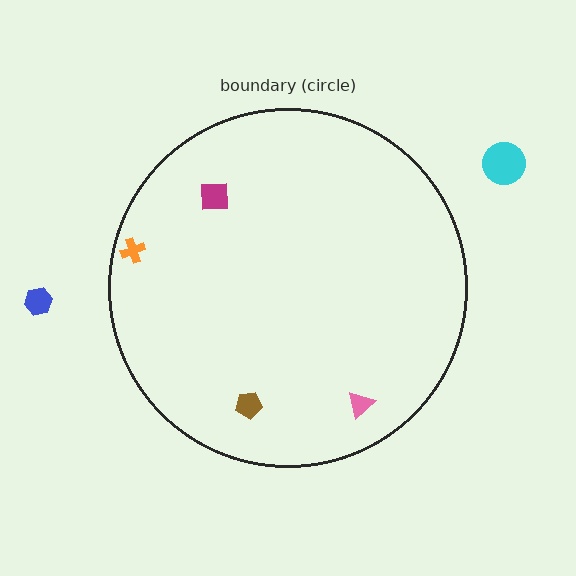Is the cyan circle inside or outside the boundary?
Outside.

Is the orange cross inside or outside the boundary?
Inside.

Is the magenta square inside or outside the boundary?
Inside.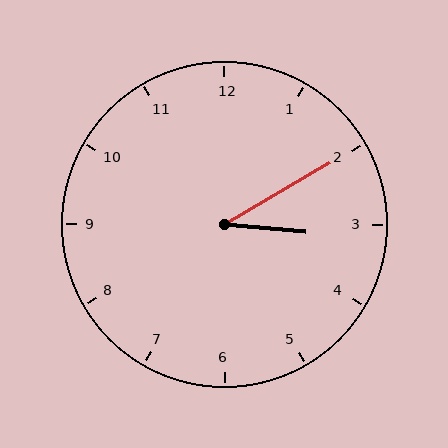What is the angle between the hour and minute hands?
Approximately 35 degrees.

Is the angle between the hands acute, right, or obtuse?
It is acute.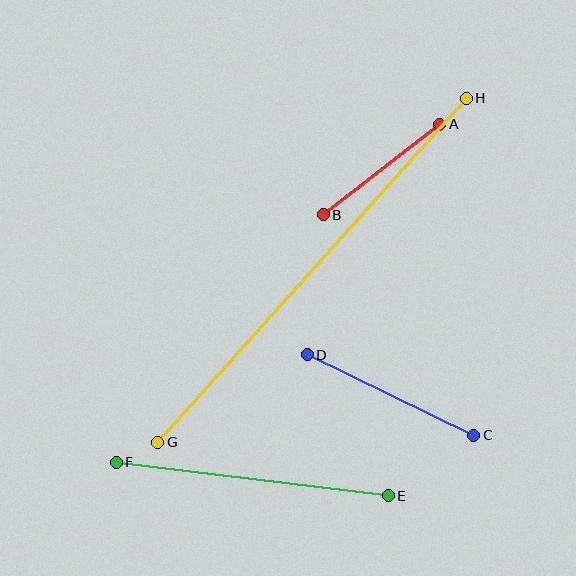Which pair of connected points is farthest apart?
Points G and H are farthest apart.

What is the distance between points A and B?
The distance is approximately 147 pixels.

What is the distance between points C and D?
The distance is approximately 185 pixels.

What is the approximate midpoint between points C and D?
The midpoint is at approximately (390, 395) pixels.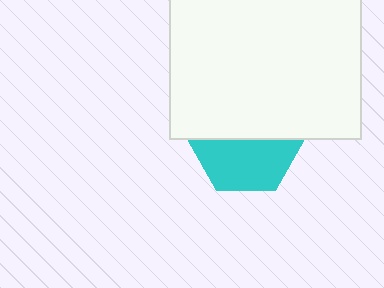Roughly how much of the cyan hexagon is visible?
About half of it is visible (roughly 50%).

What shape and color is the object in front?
The object in front is a white rectangle.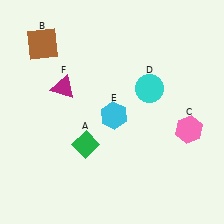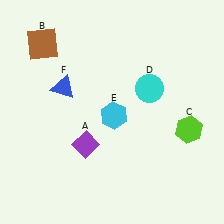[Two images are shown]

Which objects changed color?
A changed from green to purple. C changed from pink to lime. F changed from magenta to blue.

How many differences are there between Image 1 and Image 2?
There are 3 differences between the two images.